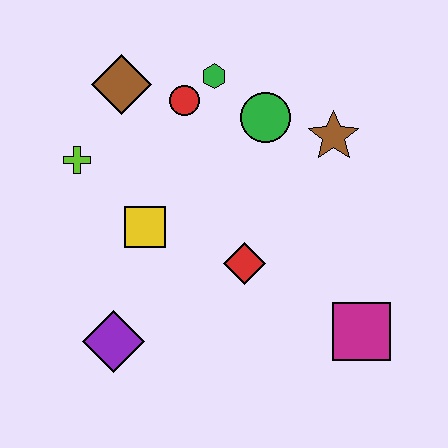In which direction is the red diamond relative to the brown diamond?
The red diamond is below the brown diamond.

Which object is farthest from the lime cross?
The magenta square is farthest from the lime cross.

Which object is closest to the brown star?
The green circle is closest to the brown star.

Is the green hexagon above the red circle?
Yes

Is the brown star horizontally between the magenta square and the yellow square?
Yes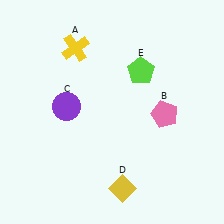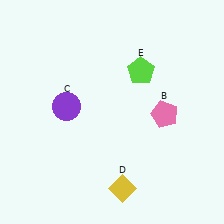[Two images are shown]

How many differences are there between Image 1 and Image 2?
There is 1 difference between the two images.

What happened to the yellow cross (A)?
The yellow cross (A) was removed in Image 2. It was in the top-left area of Image 1.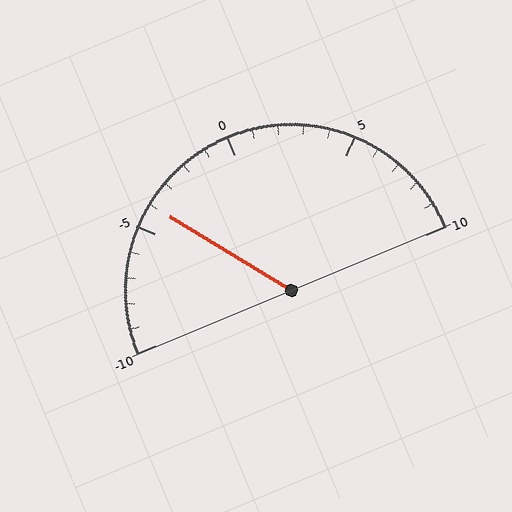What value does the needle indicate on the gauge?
The needle indicates approximately -4.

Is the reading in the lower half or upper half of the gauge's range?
The reading is in the lower half of the range (-10 to 10).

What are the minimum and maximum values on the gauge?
The gauge ranges from -10 to 10.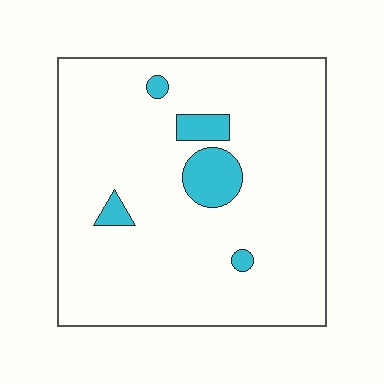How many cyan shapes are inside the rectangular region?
5.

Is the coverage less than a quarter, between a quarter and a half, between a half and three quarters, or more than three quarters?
Less than a quarter.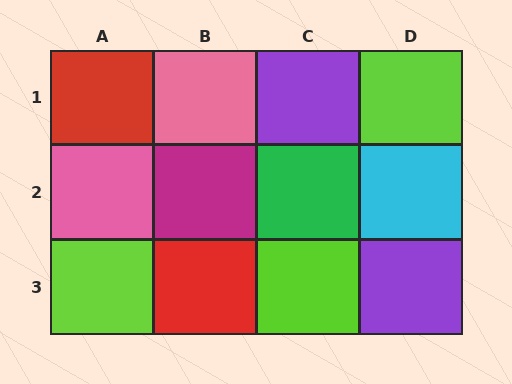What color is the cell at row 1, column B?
Pink.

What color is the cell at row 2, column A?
Pink.